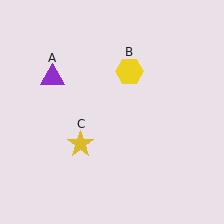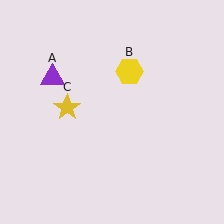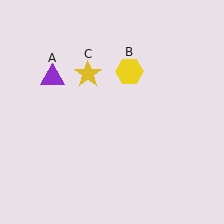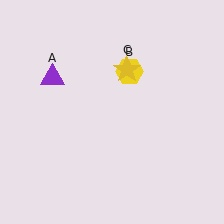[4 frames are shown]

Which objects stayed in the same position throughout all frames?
Purple triangle (object A) and yellow hexagon (object B) remained stationary.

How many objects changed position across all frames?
1 object changed position: yellow star (object C).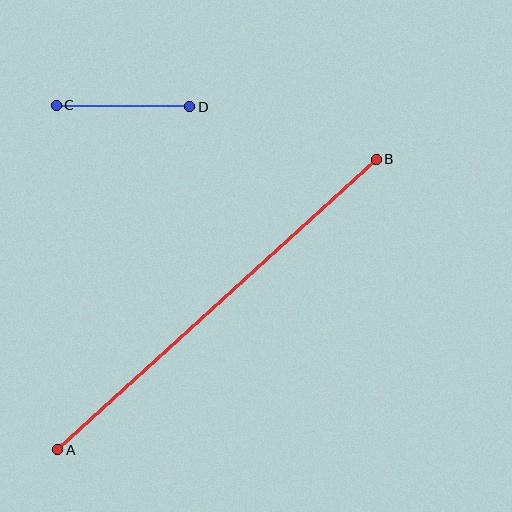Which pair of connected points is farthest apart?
Points A and B are farthest apart.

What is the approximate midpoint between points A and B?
The midpoint is at approximately (217, 304) pixels.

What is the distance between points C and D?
The distance is approximately 133 pixels.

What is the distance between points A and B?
The distance is approximately 431 pixels.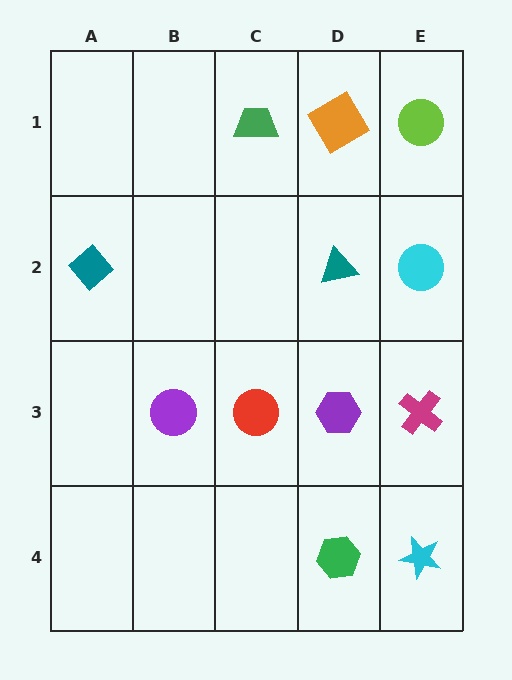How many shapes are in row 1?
3 shapes.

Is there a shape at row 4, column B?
No, that cell is empty.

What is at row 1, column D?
An orange diamond.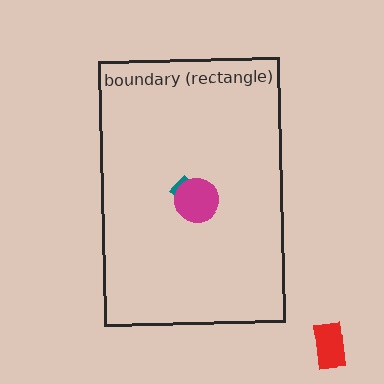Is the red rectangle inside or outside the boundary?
Outside.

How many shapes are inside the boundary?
3 inside, 1 outside.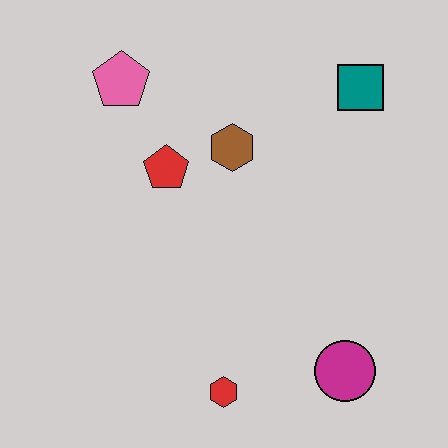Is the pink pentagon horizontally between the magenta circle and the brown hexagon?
No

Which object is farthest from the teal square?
The red hexagon is farthest from the teal square.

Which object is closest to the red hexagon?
The magenta circle is closest to the red hexagon.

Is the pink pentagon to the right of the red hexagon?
No